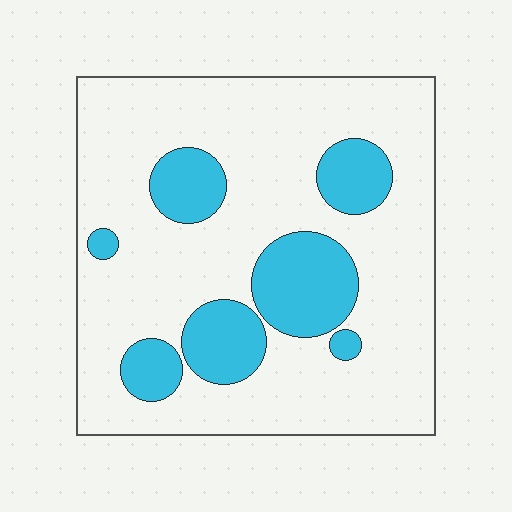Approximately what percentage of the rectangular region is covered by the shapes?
Approximately 20%.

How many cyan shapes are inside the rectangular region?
7.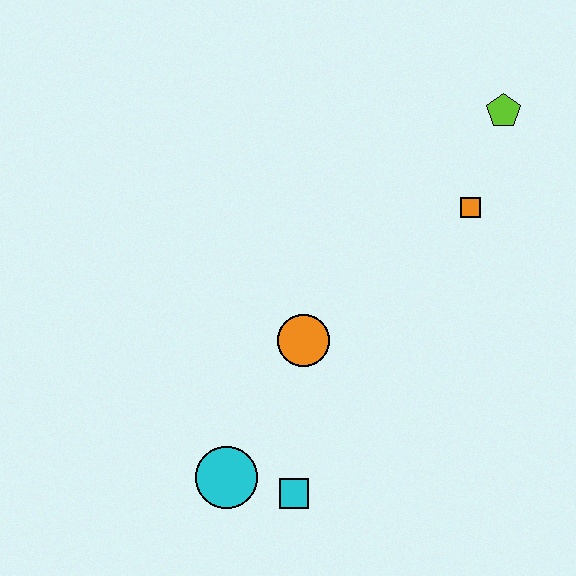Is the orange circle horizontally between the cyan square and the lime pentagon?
Yes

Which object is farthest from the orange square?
The cyan circle is farthest from the orange square.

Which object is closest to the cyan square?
The cyan circle is closest to the cyan square.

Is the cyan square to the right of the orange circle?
No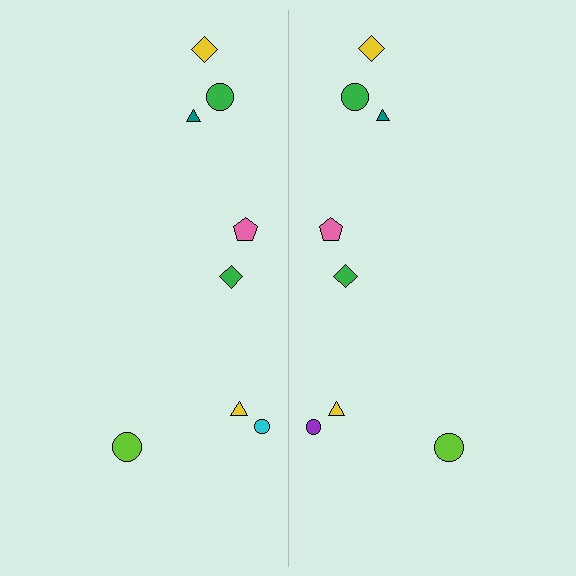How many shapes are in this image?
There are 16 shapes in this image.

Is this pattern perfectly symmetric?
No, the pattern is not perfectly symmetric. The purple circle on the right side breaks the symmetry — its mirror counterpart is cyan.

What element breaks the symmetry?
The purple circle on the right side breaks the symmetry — its mirror counterpart is cyan.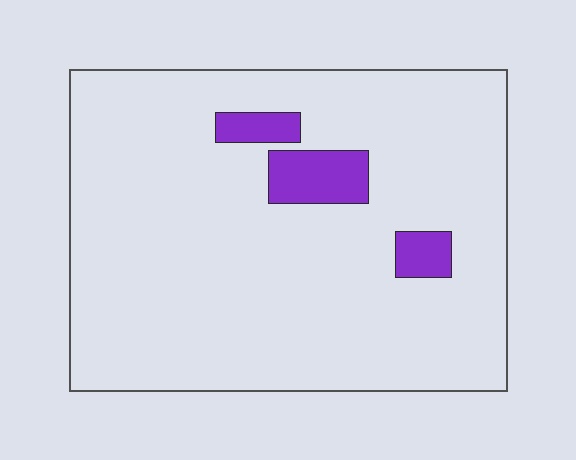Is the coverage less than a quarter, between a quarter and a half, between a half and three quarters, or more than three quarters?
Less than a quarter.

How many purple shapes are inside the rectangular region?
3.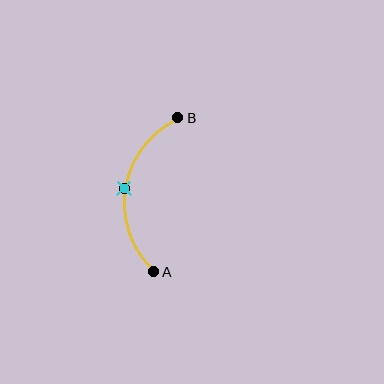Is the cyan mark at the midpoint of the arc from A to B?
Yes. The cyan mark lies on the arc at equal arc-length from both A and B — it is the arc midpoint.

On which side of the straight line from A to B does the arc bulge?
The arc bulges to the left of the straight line connecting A and B.